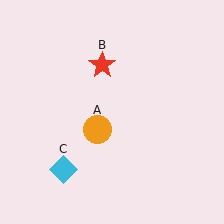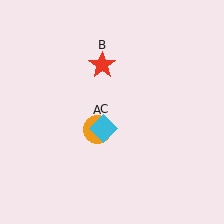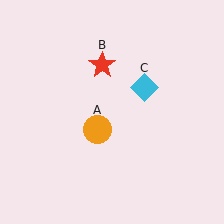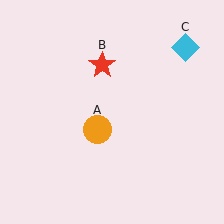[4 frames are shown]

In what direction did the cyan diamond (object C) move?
The cyan diamond (object C) moved up and to the right.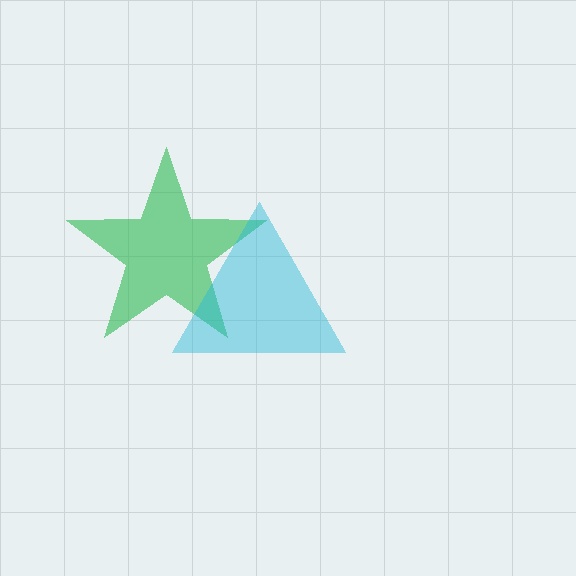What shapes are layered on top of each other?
The layered shapes are: a green star, a cyan triangle.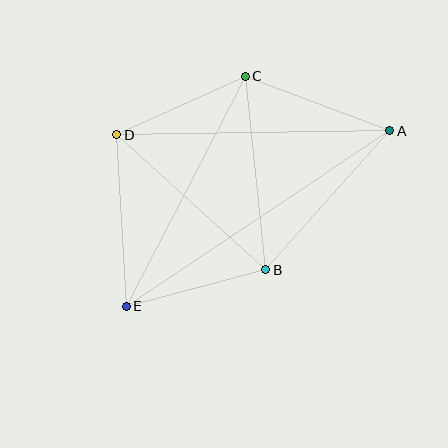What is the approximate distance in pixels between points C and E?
The distance between C and E is approximately 259 pixels.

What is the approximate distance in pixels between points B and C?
The distance between B and C is approximately 194 pixels.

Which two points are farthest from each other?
Points A and E are farthest from each other.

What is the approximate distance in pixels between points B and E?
The distance between B and E is approximately 144 pixels.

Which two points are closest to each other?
Points C and D are closest to each other.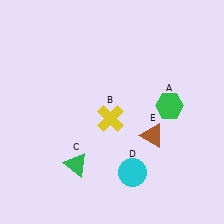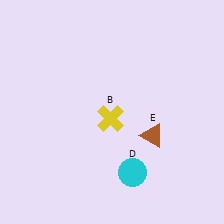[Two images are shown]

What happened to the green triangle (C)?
The green triangle (C) was removed in Image 2. It was in the bottom-left area of Image 1.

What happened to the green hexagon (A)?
The green hexagon (A) was removed in Image 2. It was in the top-right area of Image 1.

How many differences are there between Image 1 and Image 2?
There are 2 differences between the two images.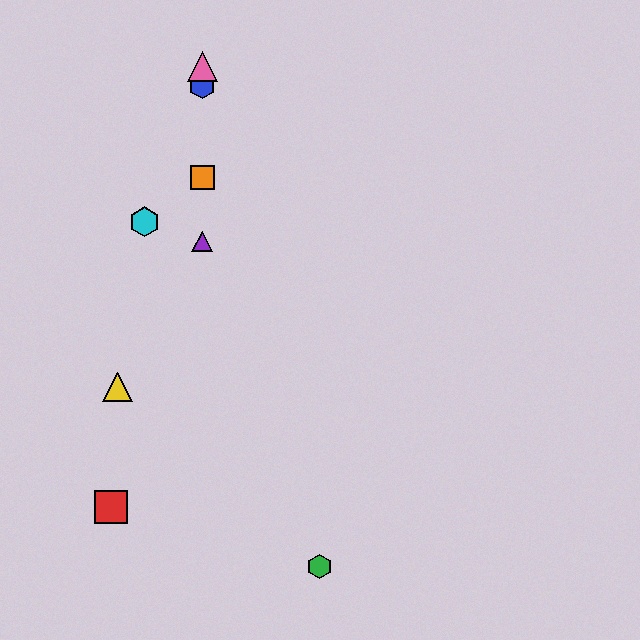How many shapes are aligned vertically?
4 shapes (the blue hexagon, the purple triangle, the orange square, the pink triangle) are aligned vertically.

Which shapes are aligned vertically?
The blue hexagon, the purple triangle, the orange square, the pink triangle are aligned vertically.